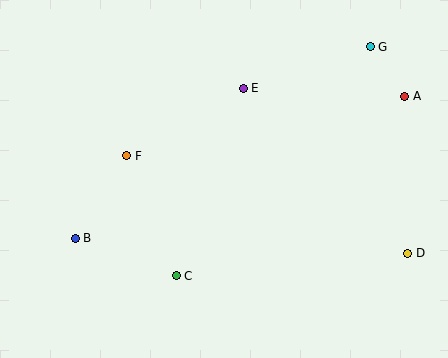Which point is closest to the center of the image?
Point E at (243, 88) is closest to the center.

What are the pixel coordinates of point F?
Point F is at (127, 156).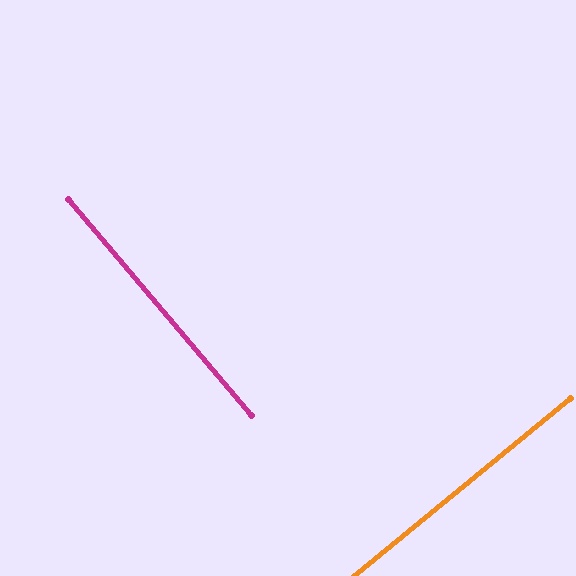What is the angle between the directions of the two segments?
Approximately 89 degrees.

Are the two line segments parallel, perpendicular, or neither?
Perpendicular — they meet at approximately 89°.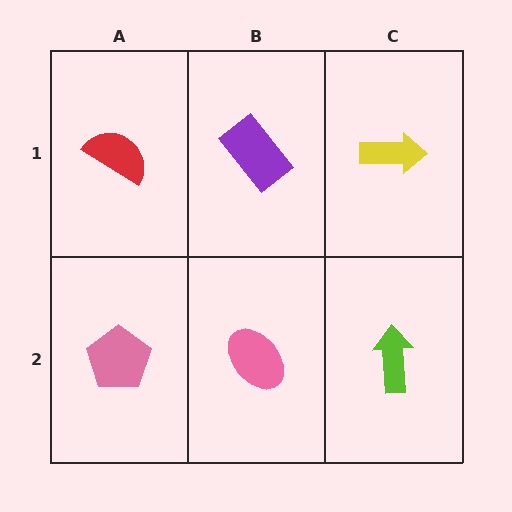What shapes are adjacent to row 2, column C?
A yellow arrow (row 1, column C), a pink ellipse (row 2, column B).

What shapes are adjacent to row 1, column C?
A lime arrow (row 2, column C), a purple rectangle (row 1, column B).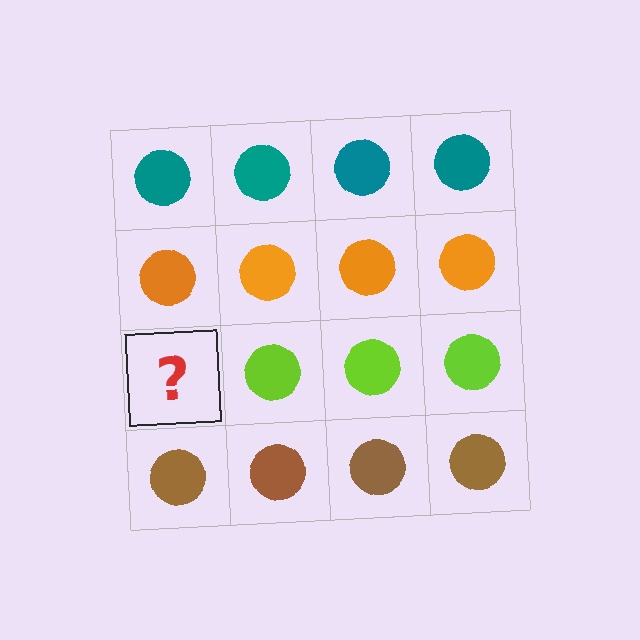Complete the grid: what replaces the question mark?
The question mark should be replaced with a lime circle.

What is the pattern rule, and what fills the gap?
The rule is that each row has a consistent color. The gap should be filled with a lime circle.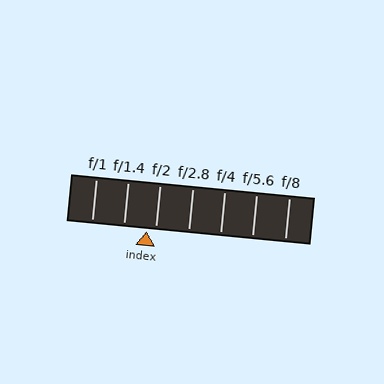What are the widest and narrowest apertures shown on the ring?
The widest aperture shown is f/1 and the narrowest is f/8.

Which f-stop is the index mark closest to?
The index mark is closest to f/2.